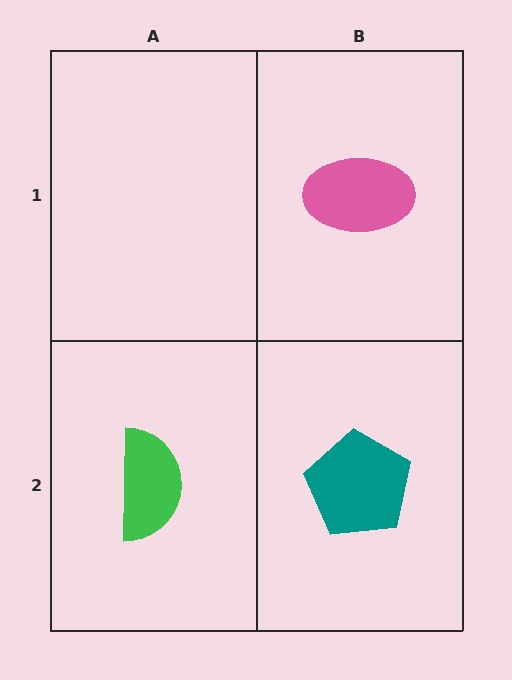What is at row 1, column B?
A pink ellipse.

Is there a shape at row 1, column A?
No, that cell is empty.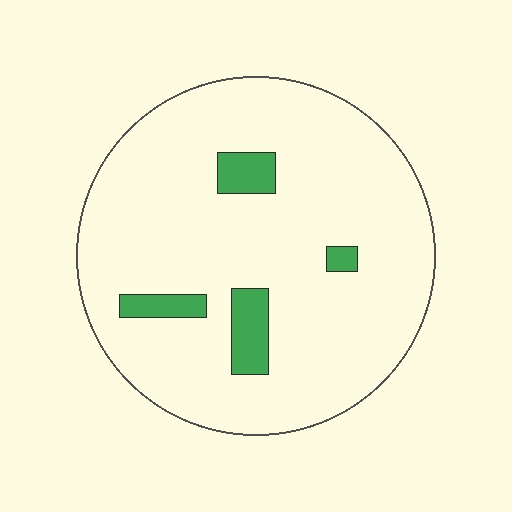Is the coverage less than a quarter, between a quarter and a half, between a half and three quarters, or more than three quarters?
Less than a quarter.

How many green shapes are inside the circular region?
4.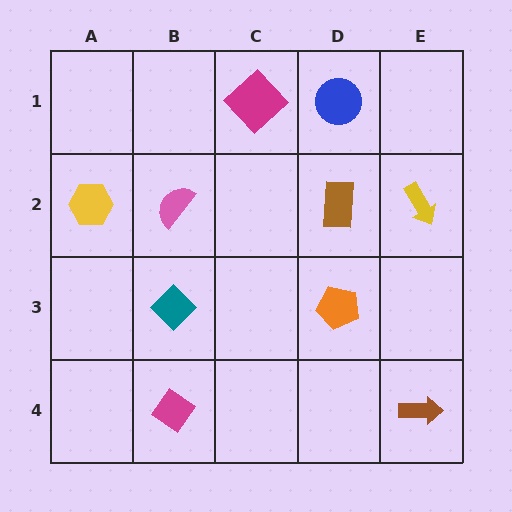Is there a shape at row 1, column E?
No, that cell is empty.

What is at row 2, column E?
A yellow arrow.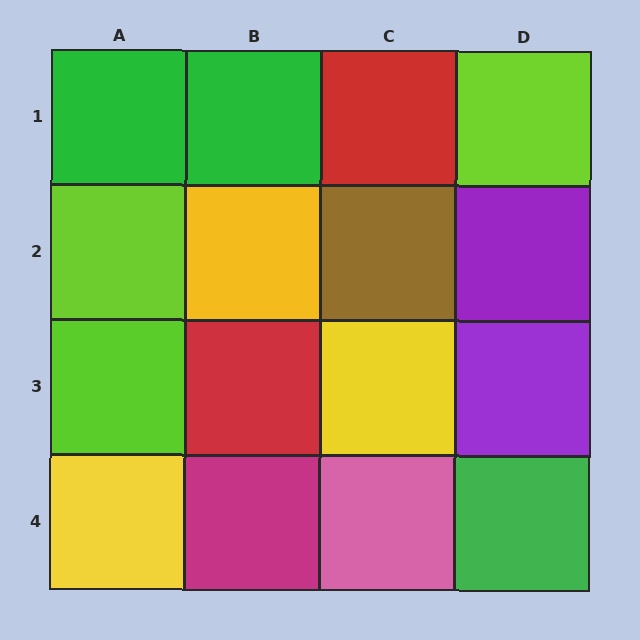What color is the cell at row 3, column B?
Red.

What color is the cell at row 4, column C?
Pink.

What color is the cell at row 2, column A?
Lime.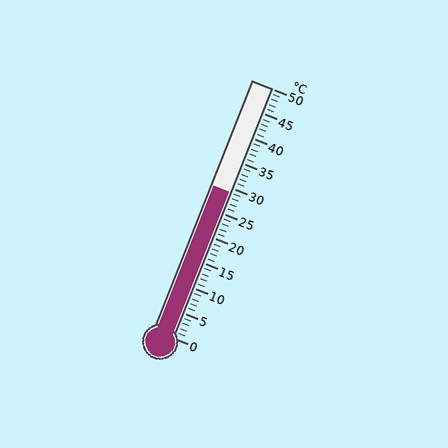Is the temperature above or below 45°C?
The temperature is below 45°C.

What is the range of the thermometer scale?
The thermometer scale ranges from 0°C to 50°C.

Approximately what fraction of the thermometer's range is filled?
The thermometer is filled to approximately 60% of its range.